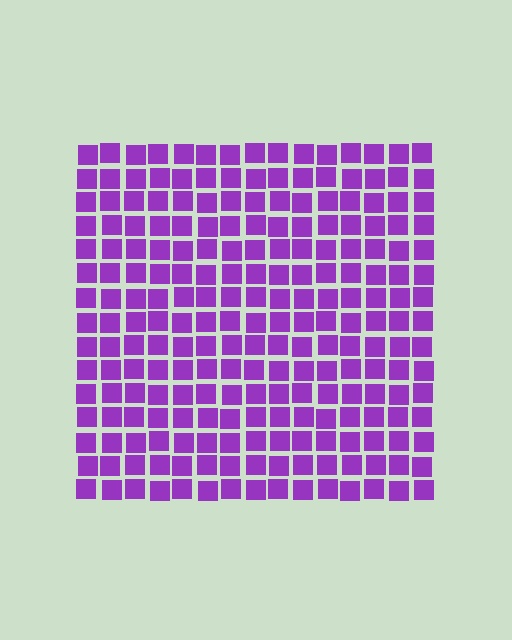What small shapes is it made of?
It is made of small squares.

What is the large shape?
The large shape is a square.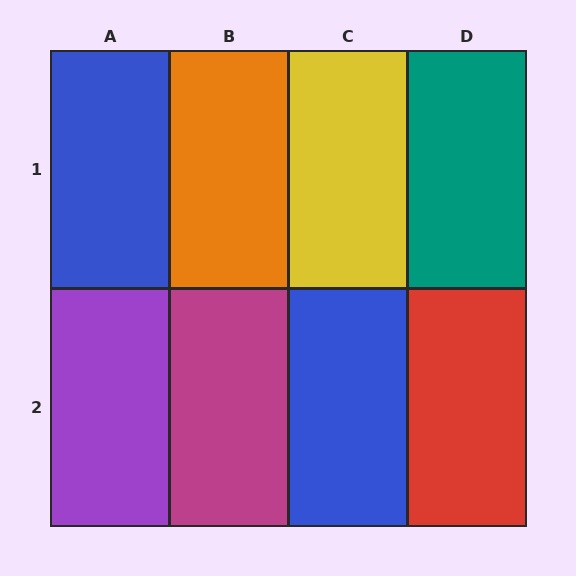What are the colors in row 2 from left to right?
Purple, magenta, blue, red.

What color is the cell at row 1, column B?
Orange.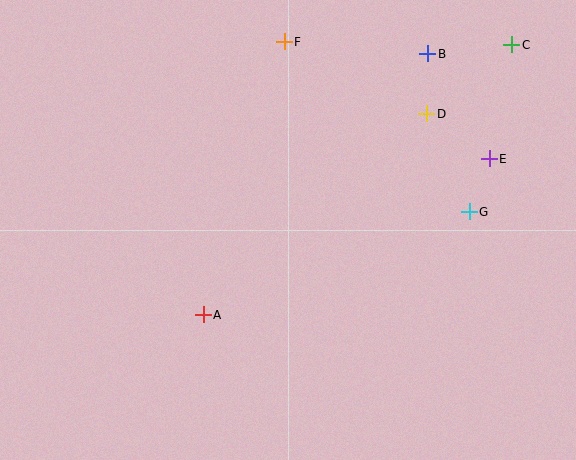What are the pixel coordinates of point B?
Point B is at (428, 54).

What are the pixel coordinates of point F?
Point F is at (284, 42).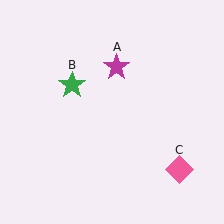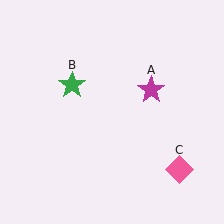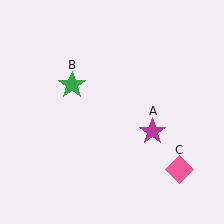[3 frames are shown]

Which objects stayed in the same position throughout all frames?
Green star (object B) and pink diamond (object C) remained stationary.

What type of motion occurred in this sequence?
The magenta star (object A) rotated clockwise around the center of the scene.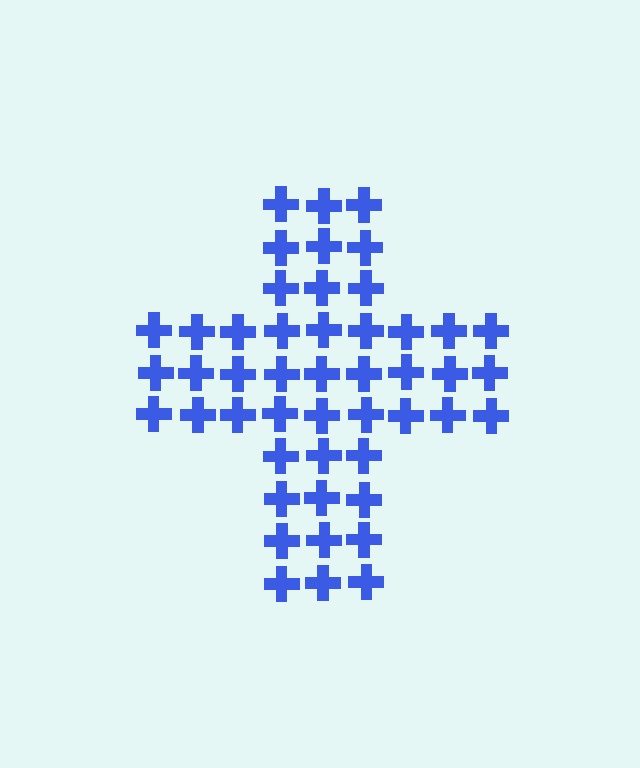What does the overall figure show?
The overall figure shows a cross.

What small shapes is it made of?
It is made of small crosses.